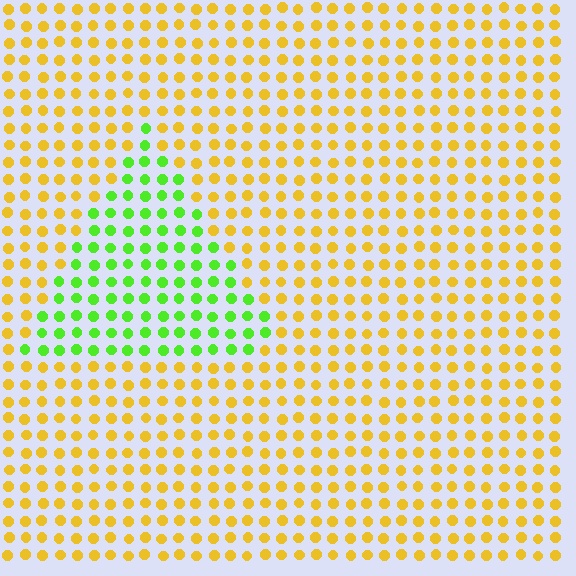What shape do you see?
I see a triangle.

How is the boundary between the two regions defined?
The boundary is defined purely by a slight shift in hue (about 62 degrees). Spacing, size, and orientation are identical on both sides.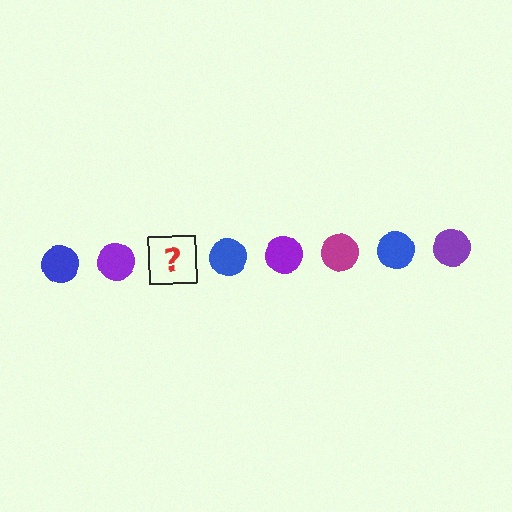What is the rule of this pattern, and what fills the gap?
The rule is that the pattern cycles through blue, purple, magenta circles. The gap should be filled with a magenta circle.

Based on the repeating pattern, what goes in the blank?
The blank should be a magenta circle.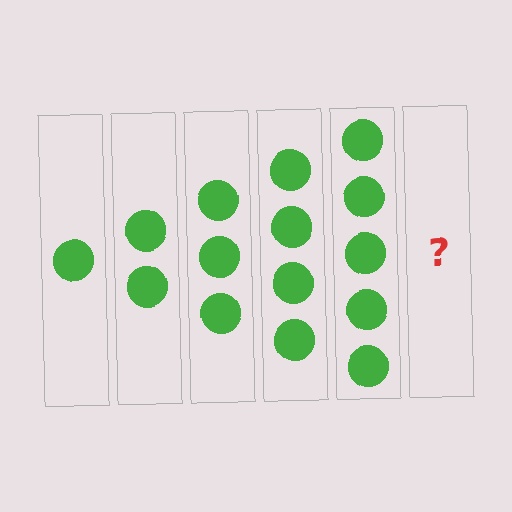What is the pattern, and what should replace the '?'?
The pattern is that each step adds one more circle. The '?' should be 6 circles.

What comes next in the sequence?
The next element should be 6 circles.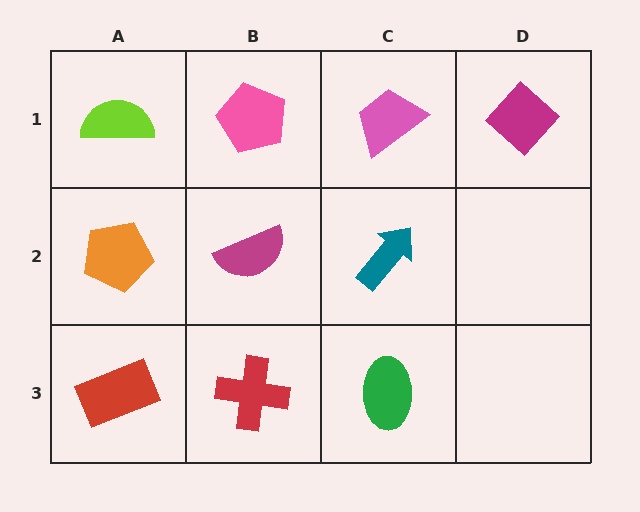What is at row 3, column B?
A red cross.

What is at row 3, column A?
A red rectangle.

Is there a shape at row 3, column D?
No, that cell is empty.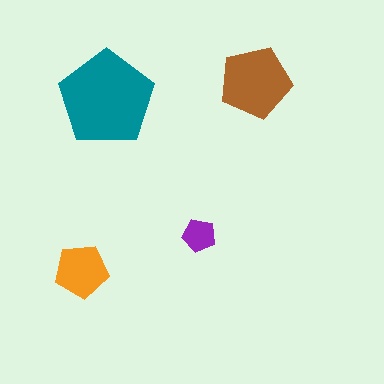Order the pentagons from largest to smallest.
the teal one, the brown one, the orange one, the purple one.